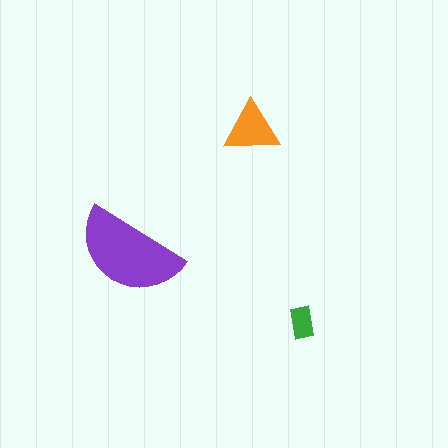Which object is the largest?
The purple semicircle.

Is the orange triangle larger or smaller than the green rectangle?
Larger.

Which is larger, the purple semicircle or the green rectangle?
The purple semicircle.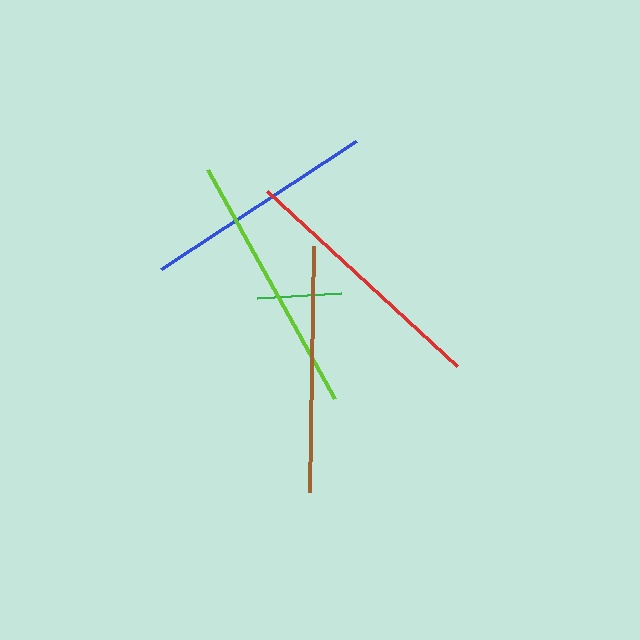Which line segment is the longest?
The lime line is the longest at approximately 261 pixels.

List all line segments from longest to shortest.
From longest to shortest: lime, red, brown, blue, green.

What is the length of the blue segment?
The blue segment is approximately 233 pixels long.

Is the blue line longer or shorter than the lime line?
The lime line is longer than the blue line.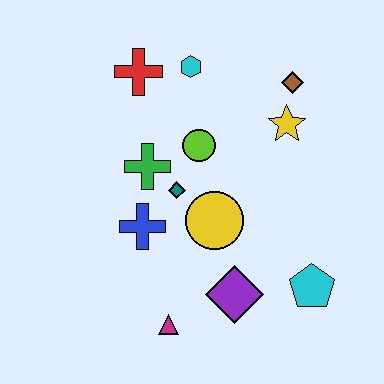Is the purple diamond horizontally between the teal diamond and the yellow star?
Yes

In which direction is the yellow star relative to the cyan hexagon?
The yellow star is to the right of the cyan hexagon.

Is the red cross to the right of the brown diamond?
No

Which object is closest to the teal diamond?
The green cross is closest to the teal diamond.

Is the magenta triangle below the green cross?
Yes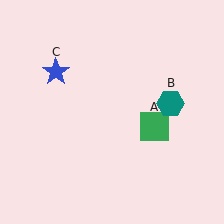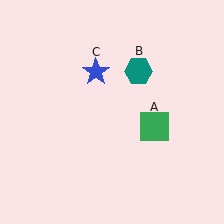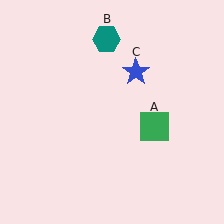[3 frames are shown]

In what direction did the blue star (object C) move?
The blue star (object C) moved right.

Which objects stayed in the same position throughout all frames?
Green square (object A) remained stationary.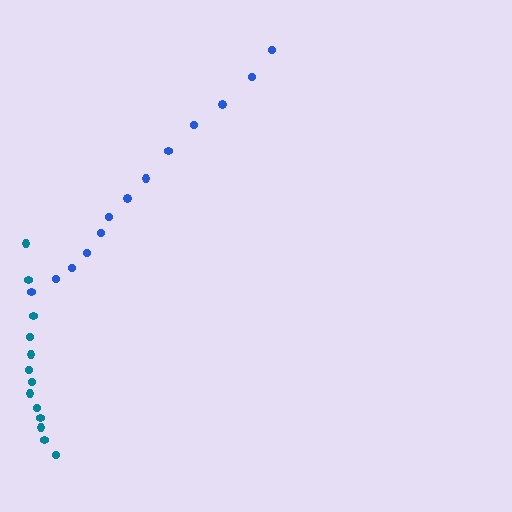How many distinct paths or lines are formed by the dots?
There are 2 distinct paths.